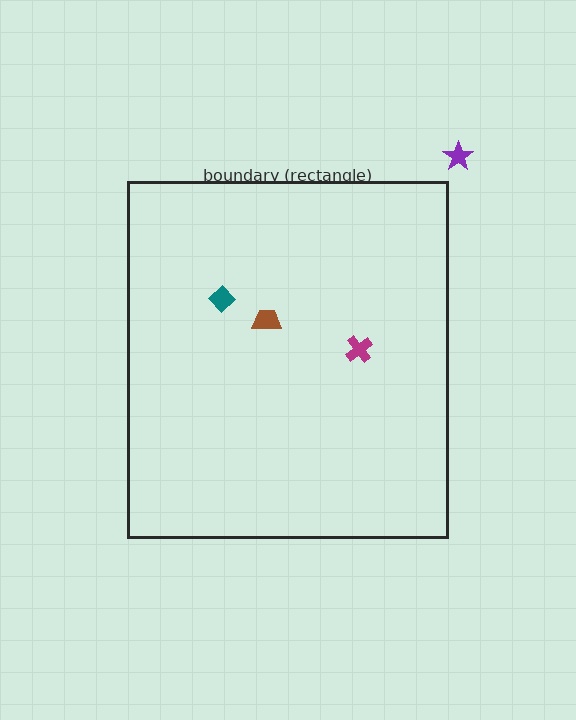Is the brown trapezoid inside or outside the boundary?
Inside.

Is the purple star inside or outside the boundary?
Outside.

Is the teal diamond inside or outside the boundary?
Inside.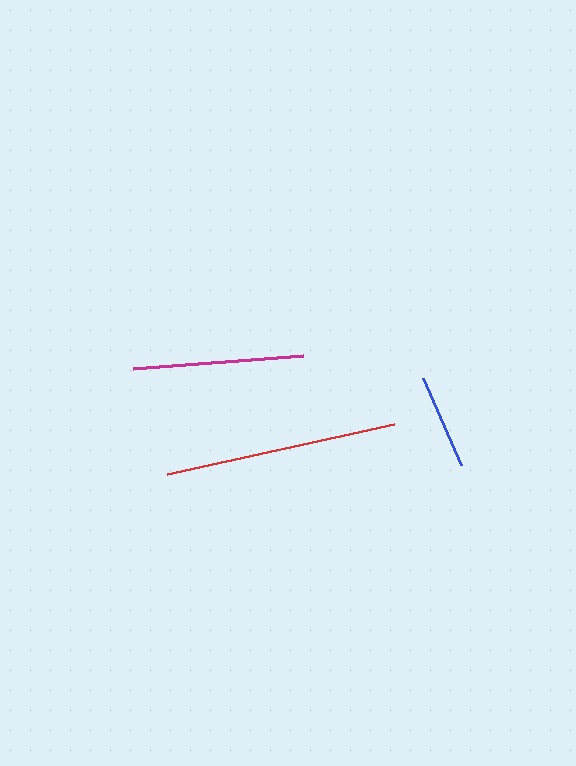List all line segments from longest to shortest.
From longest to shortest: red, magenta, blue.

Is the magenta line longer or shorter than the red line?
The red line is longer than the magenta line.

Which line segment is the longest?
The red line is the longest at approximately 232 pixels.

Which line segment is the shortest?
The blue line is the shortest at approximately 95 pixels.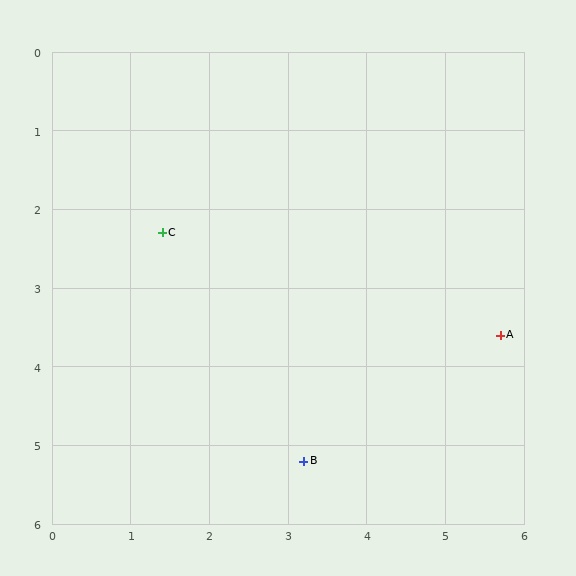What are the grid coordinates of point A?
Point A is at approximately (5.7, 3.6).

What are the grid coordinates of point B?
Point B is at approximately (3.2, 5.2).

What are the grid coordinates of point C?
Point C is at approximately (1.4, 2.3).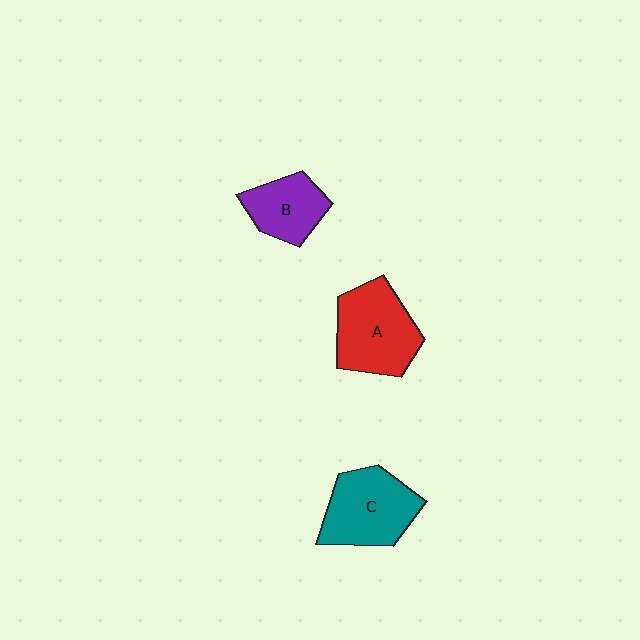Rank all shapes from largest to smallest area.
From largest to smallest: A (red), C (teal), B (purple).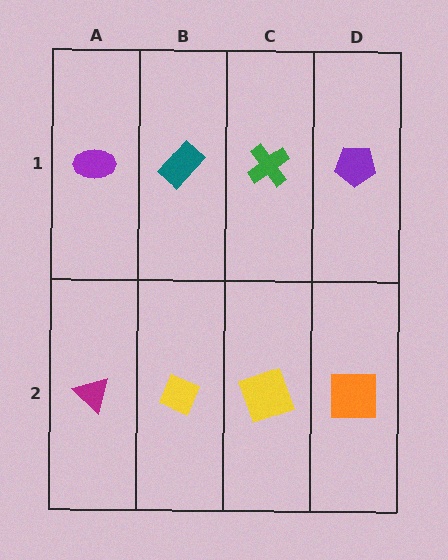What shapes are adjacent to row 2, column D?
A purple pentagon (row 1, column D), a yellow square (row 2, column C).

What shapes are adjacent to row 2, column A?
A purple ellipse (row 1, column A), a yellow diamond (row 2, column B).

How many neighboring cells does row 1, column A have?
2.